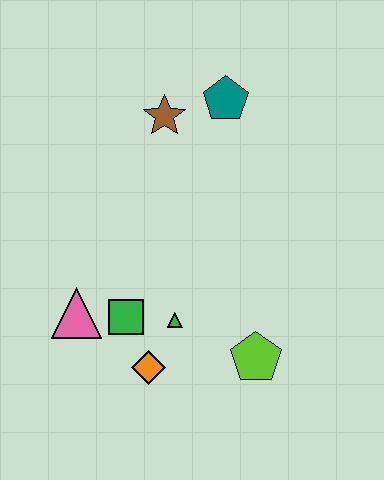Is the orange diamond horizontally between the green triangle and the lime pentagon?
No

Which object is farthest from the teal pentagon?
The orange diamond is farthest from the teal pentagon.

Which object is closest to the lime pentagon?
The green triangle is closest to the lime pentagon.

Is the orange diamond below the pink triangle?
Yes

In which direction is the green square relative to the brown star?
The green square is below the brown star.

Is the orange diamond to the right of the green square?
Yes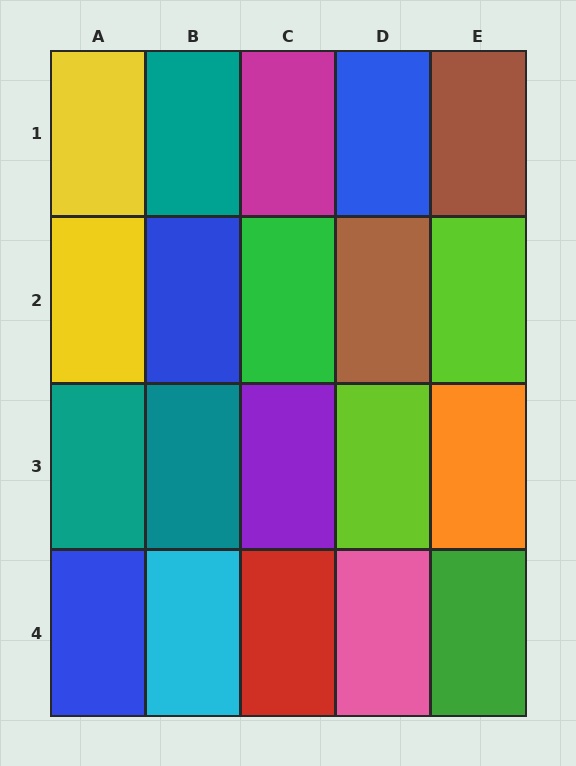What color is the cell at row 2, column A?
Yellow.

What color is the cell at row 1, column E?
Brown.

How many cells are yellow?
2 cells are yellow.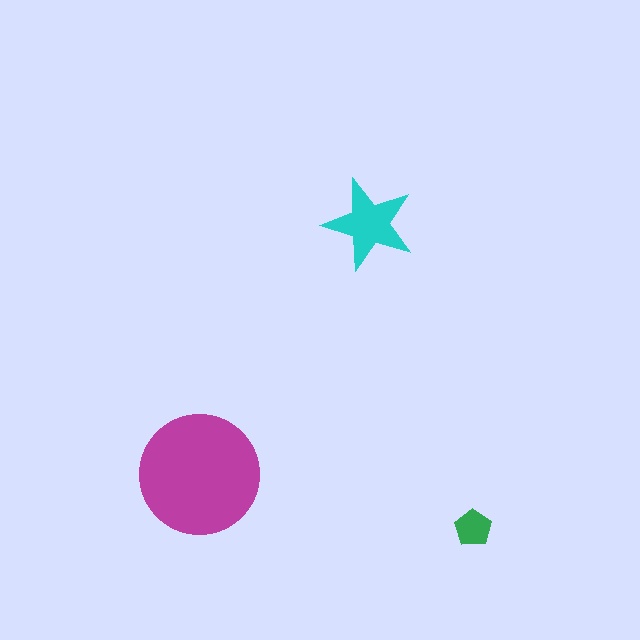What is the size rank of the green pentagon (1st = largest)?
3rd.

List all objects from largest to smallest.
The magenta circle, the cyan star, the green pentagon.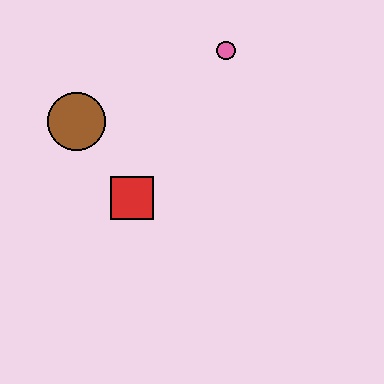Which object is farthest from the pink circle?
The red square is farthest from the pink circle.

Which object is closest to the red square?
The brown circle is closest to the red square.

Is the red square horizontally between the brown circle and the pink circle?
Yes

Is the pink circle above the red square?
Yes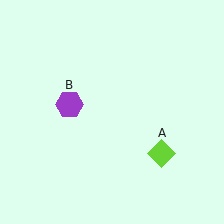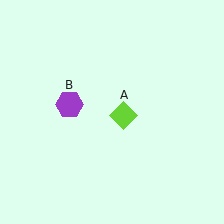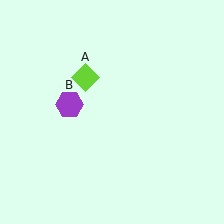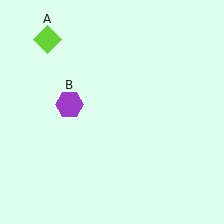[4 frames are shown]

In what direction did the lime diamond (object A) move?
The lime diamond (object A) moved up and to the left.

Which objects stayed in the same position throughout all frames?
Purple hexagon (object B) remained stationary.